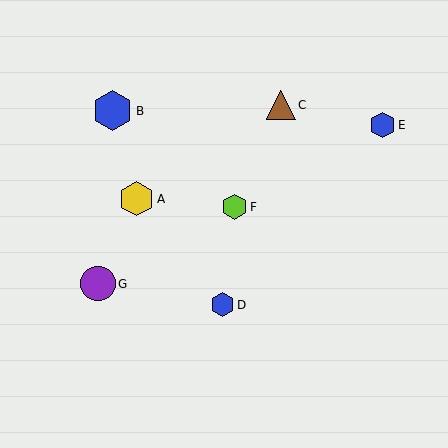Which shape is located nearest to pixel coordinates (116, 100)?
The blue hexagon (labeled B) at (113, 111) is nearest to that location.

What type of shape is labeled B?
Shape B is a blue hexagon.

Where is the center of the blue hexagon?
The center of the blue hexagon is at (113, 111).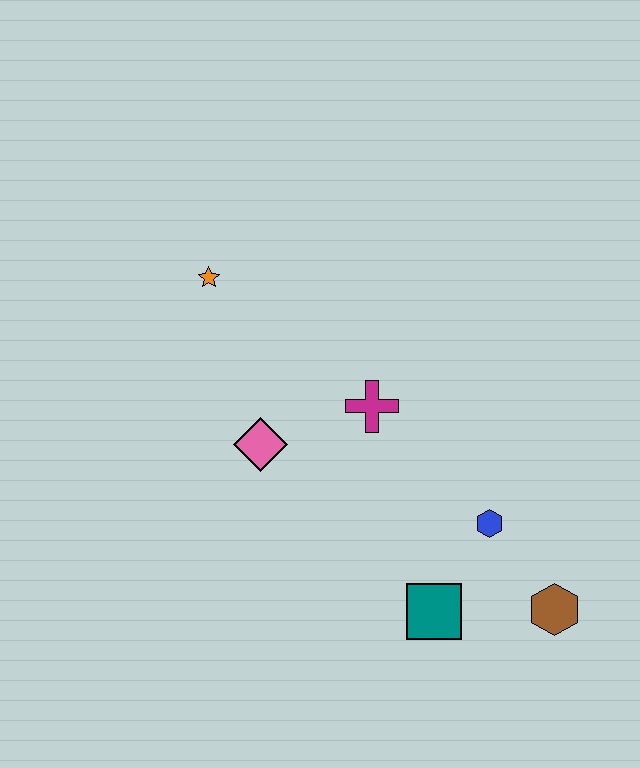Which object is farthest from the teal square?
The orange star is farthest from the teal square.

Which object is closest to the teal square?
The blue hexagon is closest to the teal square.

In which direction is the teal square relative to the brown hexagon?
The teal square is to the left of the brown hexagon.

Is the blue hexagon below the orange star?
Yes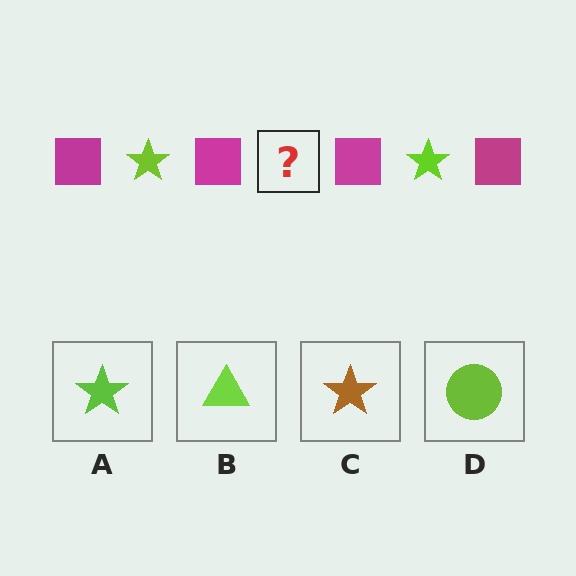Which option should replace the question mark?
Option A.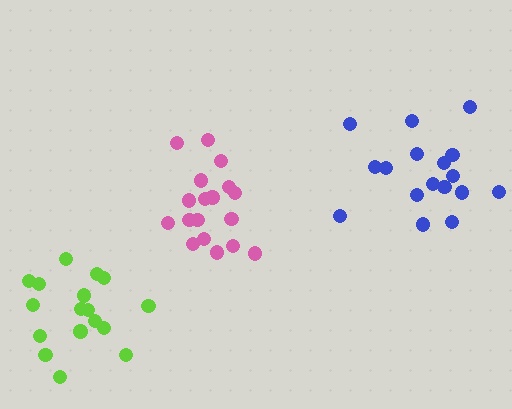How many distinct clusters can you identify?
There are 3 distinct clusters.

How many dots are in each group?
Group 1: 18 dots, Group 2: 17 dots, Group 3: 17 dots (52 total).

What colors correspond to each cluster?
The clusters are colored: pink, blue, lime.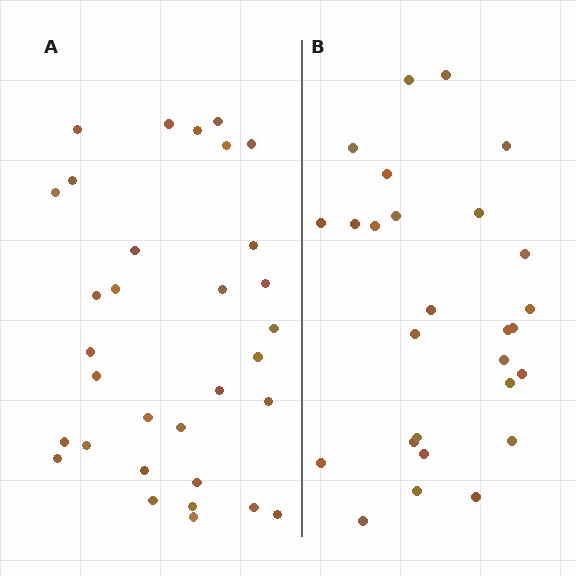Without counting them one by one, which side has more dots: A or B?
Region A (the left region) has more dots.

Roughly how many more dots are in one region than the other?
Region A has about 5 more dots than region B.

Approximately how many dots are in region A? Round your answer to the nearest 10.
About 30 dots. (The exact count is 32, which rounds to 30.)